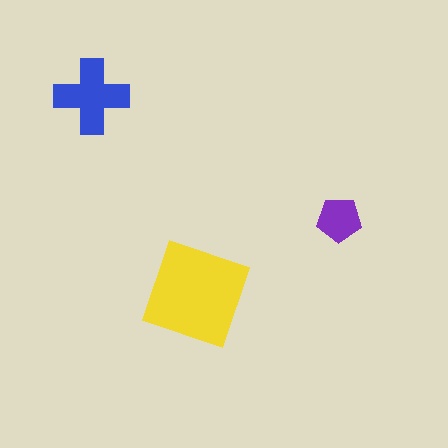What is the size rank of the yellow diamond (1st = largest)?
1st.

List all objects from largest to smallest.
The yellow diamond, the blue cross, the purple pentagon.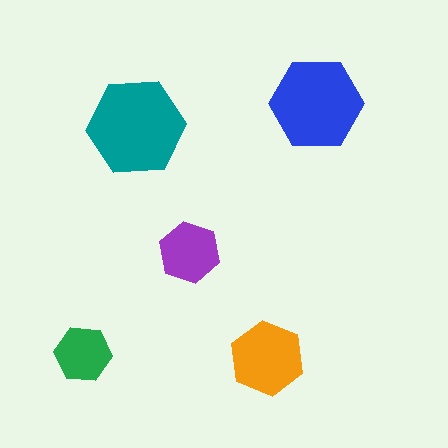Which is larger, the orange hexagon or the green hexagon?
The orange one.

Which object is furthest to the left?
The green hexagon is leftmost.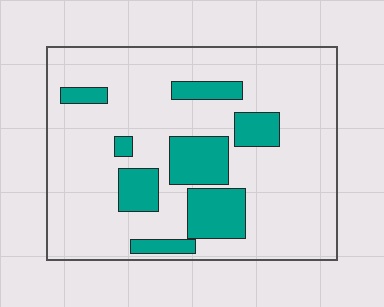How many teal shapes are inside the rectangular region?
8.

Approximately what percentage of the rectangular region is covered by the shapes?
Approximately 20%.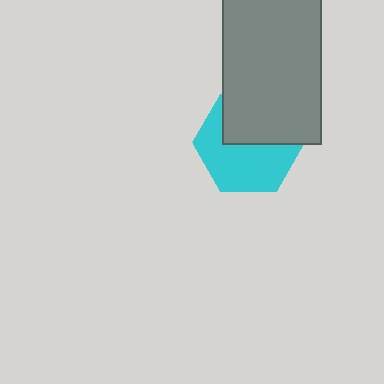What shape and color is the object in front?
The object in front is a gray rectangle.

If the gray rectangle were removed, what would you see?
You would see the complete cyan hexagon.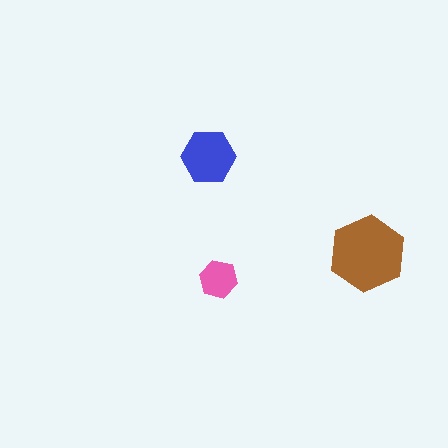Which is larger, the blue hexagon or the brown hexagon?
The brown one.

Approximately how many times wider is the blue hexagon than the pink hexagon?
About 1.5 times wider.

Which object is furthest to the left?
The blue hexagon is leftmost.